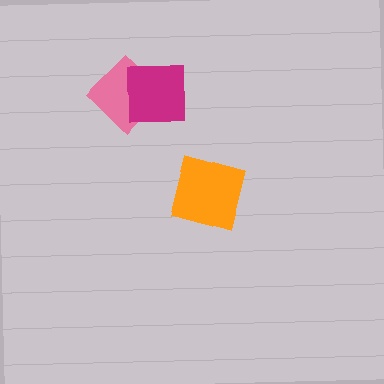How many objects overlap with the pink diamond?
1 object overlaps with the pink diamond.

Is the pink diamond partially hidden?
Yes, it is partially covered by another shape.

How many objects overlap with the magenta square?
1 object overlaps with the magenta square.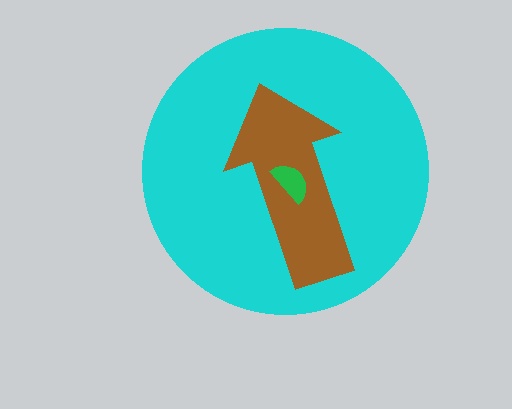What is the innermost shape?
The green semicircle.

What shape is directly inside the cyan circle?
The brown arrow.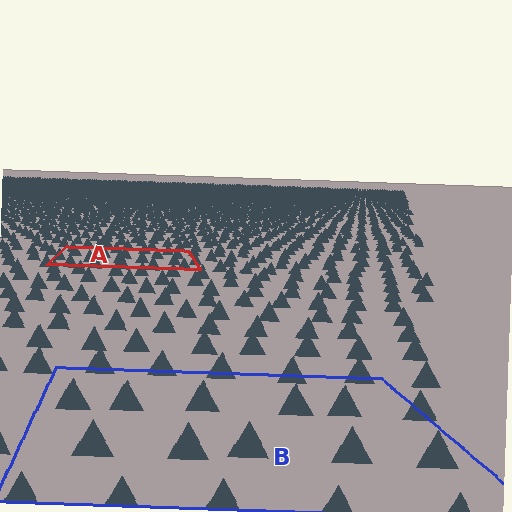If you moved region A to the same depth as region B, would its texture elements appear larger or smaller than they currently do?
They would appear larger. At a closer depth, the same texture elements are projected at a bigger on-screen size.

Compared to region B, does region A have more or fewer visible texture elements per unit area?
Region A has more texture elements per unit area — they are packed more densely because it is farther away.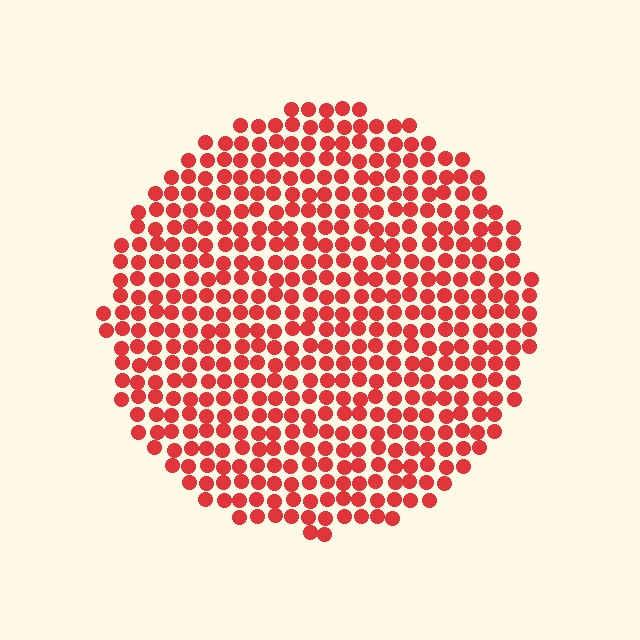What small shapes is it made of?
It is made of small circles.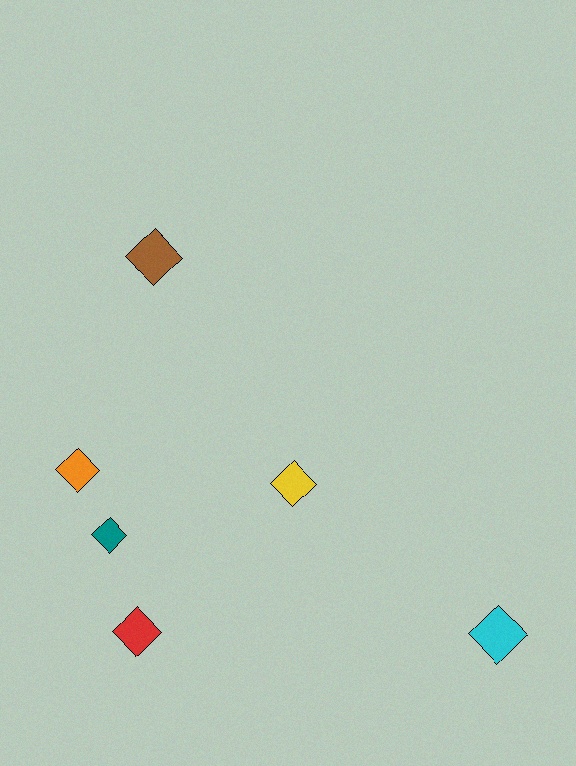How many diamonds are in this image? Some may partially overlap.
There are 6 diamonds.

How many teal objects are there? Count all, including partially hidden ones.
There is 1 teal object.